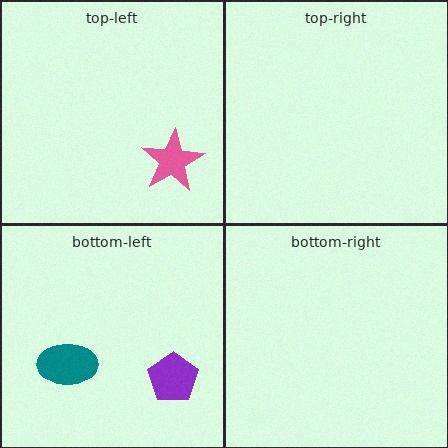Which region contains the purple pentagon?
The bottom-left region.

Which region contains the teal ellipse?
The bottom-left region.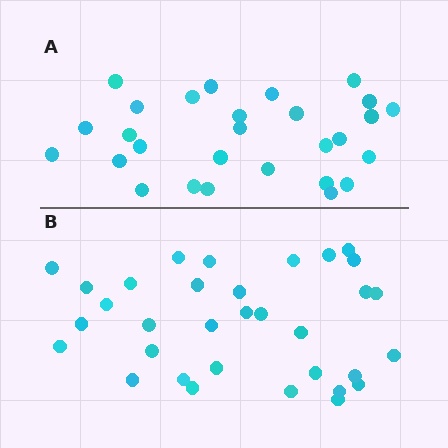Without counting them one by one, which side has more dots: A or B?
Region B (the bottom region) has more dots.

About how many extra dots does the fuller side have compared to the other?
Region B has about 5 more dots than region A.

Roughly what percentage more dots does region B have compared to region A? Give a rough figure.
About 20% more.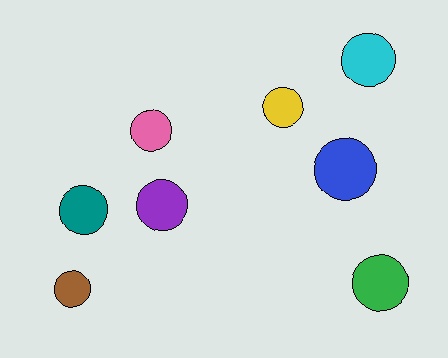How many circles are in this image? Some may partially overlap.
There are 8 circles.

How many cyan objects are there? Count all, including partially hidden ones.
There is 1 cyan object.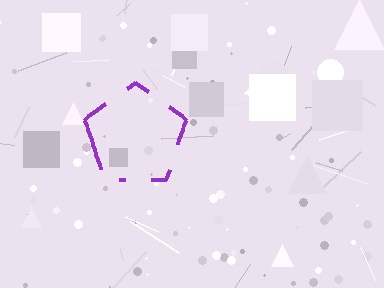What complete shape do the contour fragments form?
The contour fragments form a pentagon.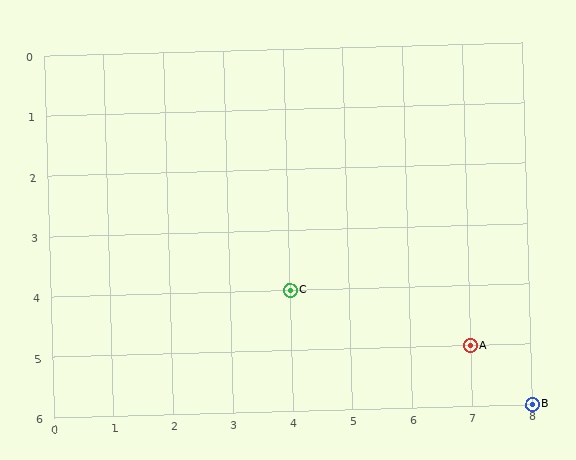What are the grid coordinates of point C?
Point C is at grid coordinates (4, 4).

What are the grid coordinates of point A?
Point A is at grid coordinates (7, 5).